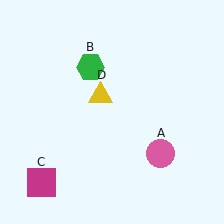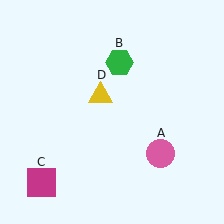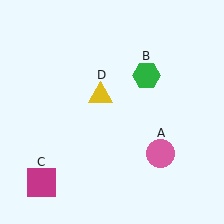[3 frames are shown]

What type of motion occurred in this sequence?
The green hexagon (object B) rotated clockwise around the center of the scene.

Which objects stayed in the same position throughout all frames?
Pink circle (object A) and magenta square (object C) and yellow triangle (object D) remained stationary.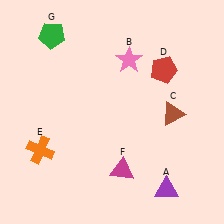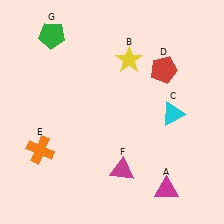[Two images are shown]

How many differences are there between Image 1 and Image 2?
There are 3 differences between the two images.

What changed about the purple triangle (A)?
In Image 1, A is purple. In Image 2, it changed to magenta.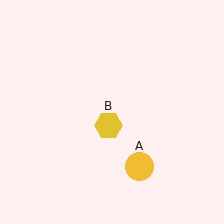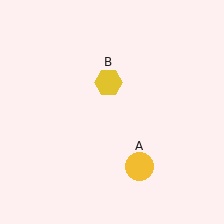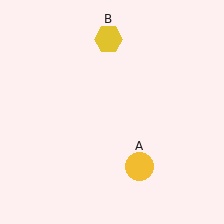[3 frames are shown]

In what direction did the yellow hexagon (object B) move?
The yellow hexagon (object B) moved up.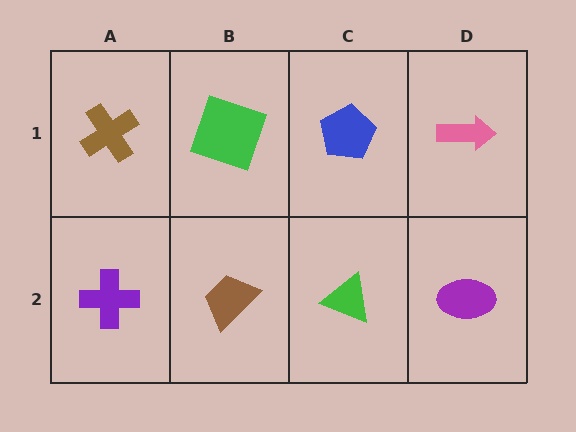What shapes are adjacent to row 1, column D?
A purple ellipse (row 2, column D), a blue pentagon (row 1, column C).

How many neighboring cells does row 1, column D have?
2.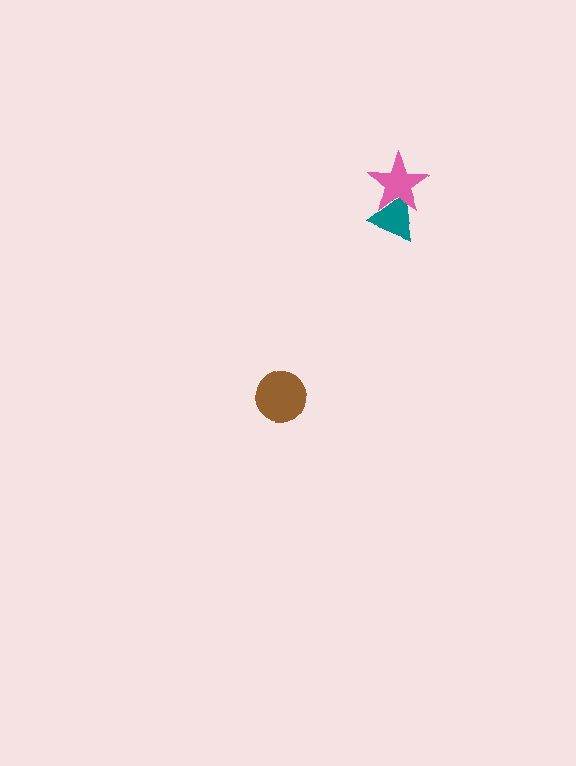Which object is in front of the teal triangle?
The pink star is in front of the teal triangle.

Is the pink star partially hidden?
No, no other shape covers it.